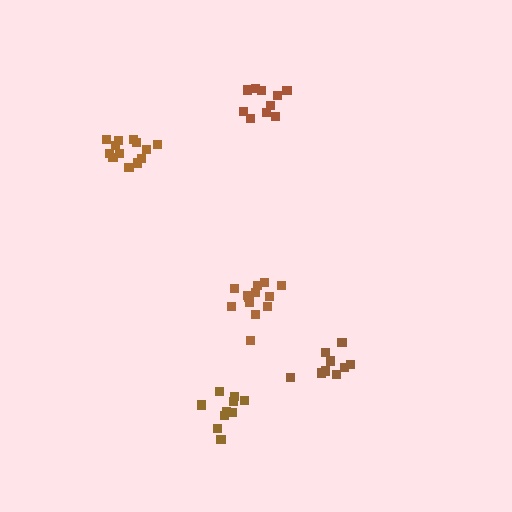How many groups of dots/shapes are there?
There are 5 groups.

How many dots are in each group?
Group 1: 10 dots, Group 2: 13 dots, Group 3: 10 dots, Group 4: 14 dots, Group 5: 9 dots (56 total).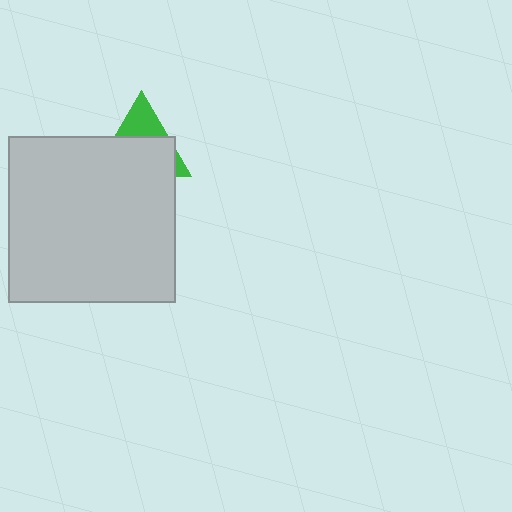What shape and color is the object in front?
The object in front is a light gray square.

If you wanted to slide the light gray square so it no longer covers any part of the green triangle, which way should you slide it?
Slide it down — that is the most direct way to separate the two shapes.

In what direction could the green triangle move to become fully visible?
The green triangle could move up. That would shift it out from behind the light gray square entirely.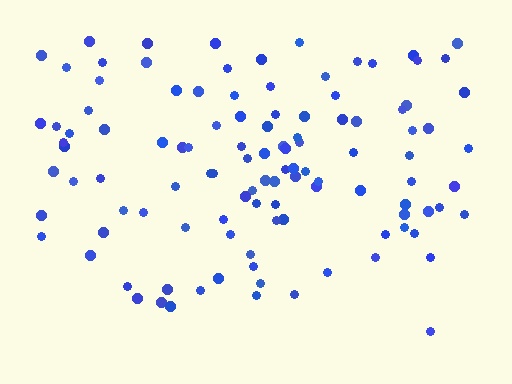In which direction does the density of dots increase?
From bottom to top, with the top side densest.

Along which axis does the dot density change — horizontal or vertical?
Vertical.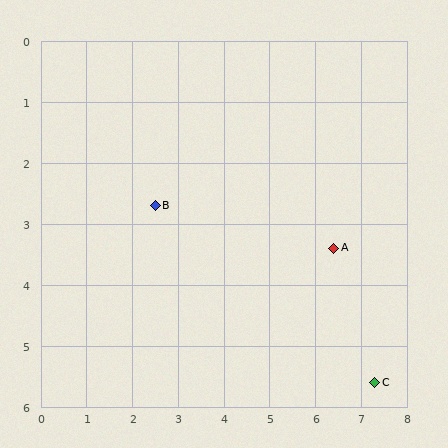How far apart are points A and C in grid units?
Points A and C are about 2.4 grid units apart.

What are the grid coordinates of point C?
Point C is at approximately (7.3, 5.6).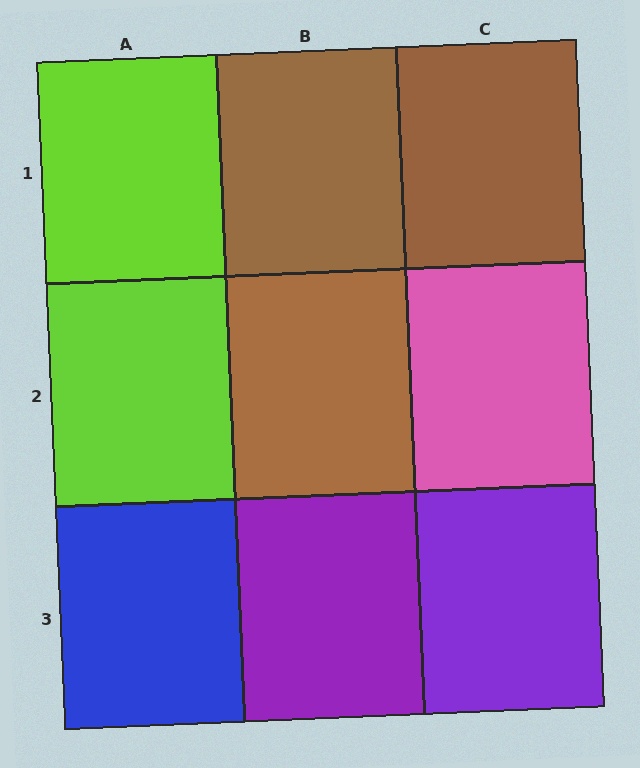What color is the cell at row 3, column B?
Purple.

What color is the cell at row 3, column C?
Purple.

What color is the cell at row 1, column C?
Brown.